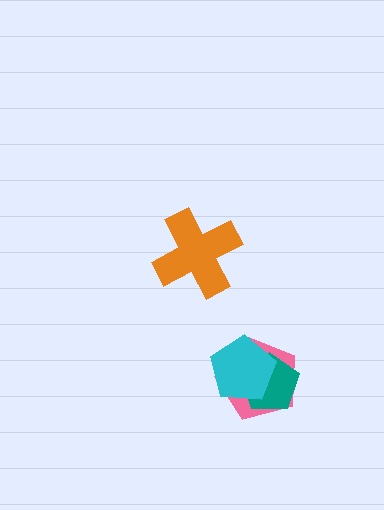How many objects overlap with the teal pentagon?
2 objects overlap with the teal pentagon.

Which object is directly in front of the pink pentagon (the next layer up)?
The teal pentagon is directly in front of the pink pentagon.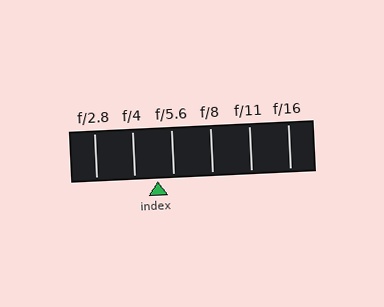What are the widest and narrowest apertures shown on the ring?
The widest aperture shown is f/2.8 and the narrowest is f/16.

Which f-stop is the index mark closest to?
The index mark is closest to f/5.6.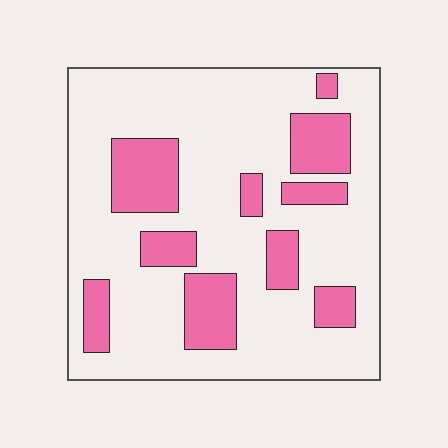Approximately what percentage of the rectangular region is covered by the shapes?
Approximately 25%.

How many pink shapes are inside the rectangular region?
10.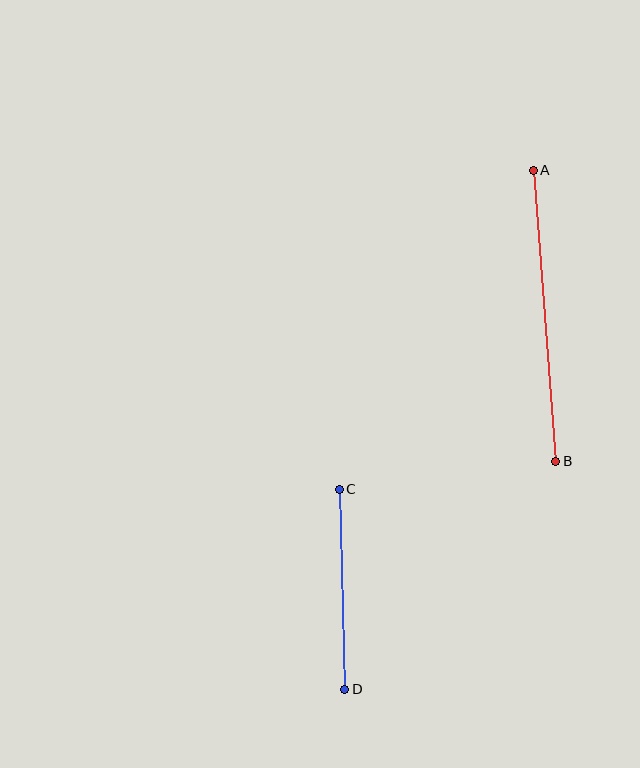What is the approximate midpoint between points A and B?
The midpoint is at approximately (545, 316) pixels.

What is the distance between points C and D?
The distance is approximately 200 pixels.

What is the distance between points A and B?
The distance is approximately 292 pixels.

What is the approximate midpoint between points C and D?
The midpoint is at approximately (342, 589) pixels.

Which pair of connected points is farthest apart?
Points A and B are farthest apart.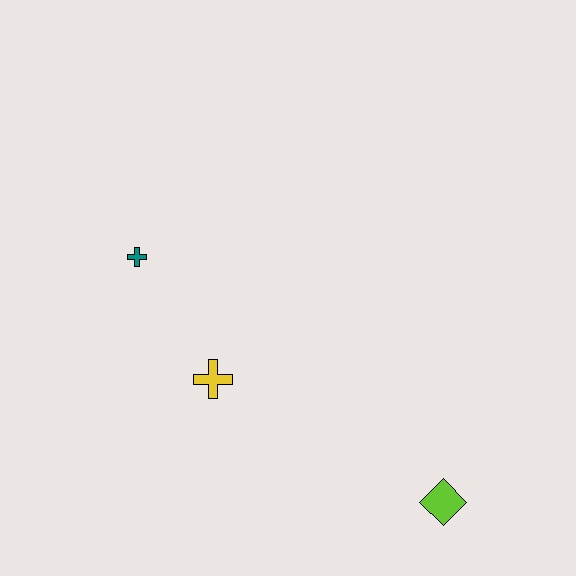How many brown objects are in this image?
There are no brown objects.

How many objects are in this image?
There are 3 objects.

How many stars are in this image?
There are no stars.